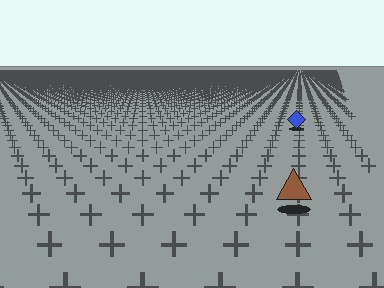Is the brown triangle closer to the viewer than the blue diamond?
Yes. The brown triangle is closer — you can tell from the texture gradient: the ground texture is coarser near it.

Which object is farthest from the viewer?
The blue diamond is farthest from the viewer. It appears smaller and the ground texture around it is denser.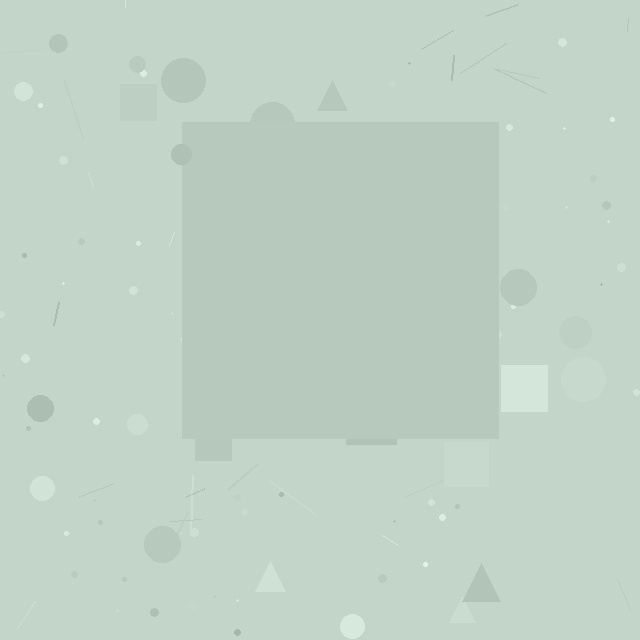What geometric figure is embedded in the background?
A square is embedded in the background.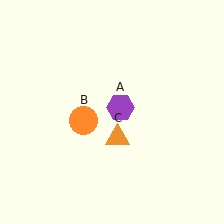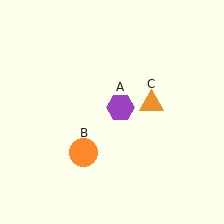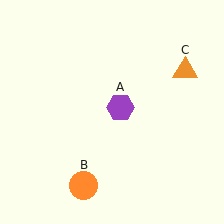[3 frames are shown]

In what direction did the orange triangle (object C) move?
The orange triangle (object C) moved up and to the right.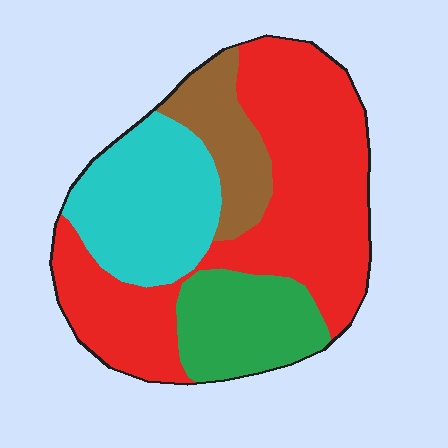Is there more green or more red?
Red.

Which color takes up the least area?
Brown, at roughly 10%.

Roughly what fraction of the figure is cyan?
Cyan covers around 25% of the figure.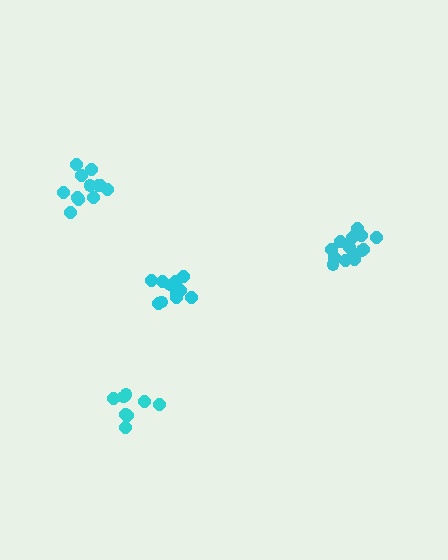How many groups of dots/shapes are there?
There are 4 groups.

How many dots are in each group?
Group 1: 12 dots, Group 2: 14 dots, Group 3: 8 dots, Group 4: 12 dots (46 total).